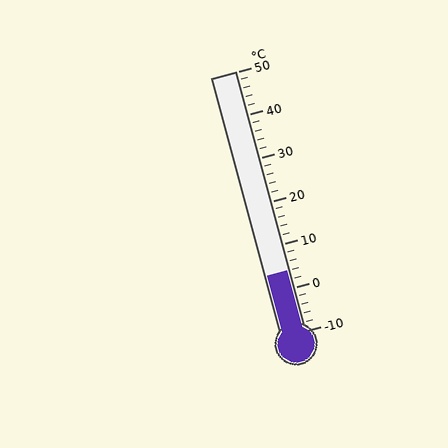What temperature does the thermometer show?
The thermometer shows approximately 4°C.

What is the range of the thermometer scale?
The thermometer scale ranges from -10°C to 50°C.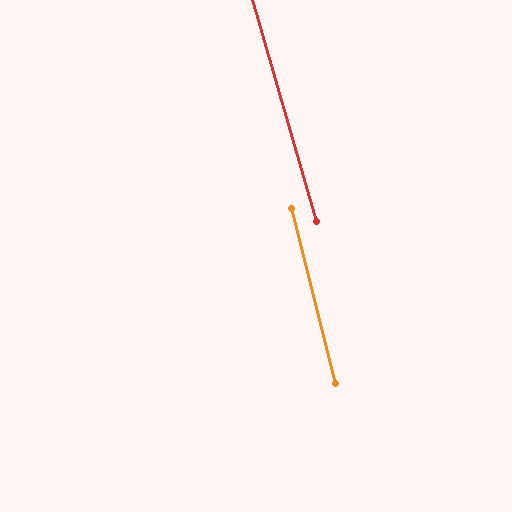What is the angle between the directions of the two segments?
Approximately 2 degrees.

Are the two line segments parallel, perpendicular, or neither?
Parallel — their directions differ by only 1.6°.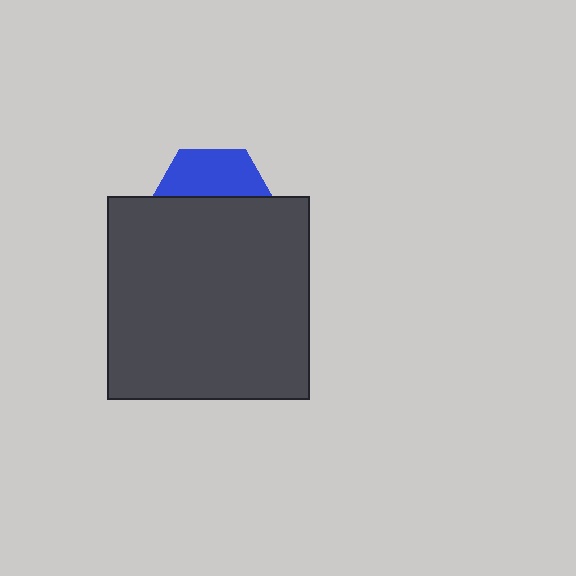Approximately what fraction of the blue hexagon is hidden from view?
Roughly 63% of the blue hexagon is hidden behind the dark gray square.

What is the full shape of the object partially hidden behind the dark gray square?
The partially hidden object is a blue hexagon.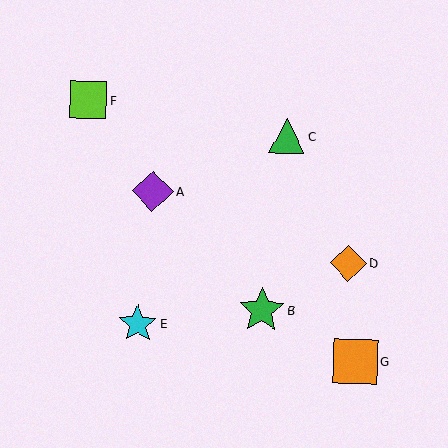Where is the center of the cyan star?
The center of the cyan star is at (138, 324).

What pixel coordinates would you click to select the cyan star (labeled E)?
Click at (138, 324) to select the cyan star E.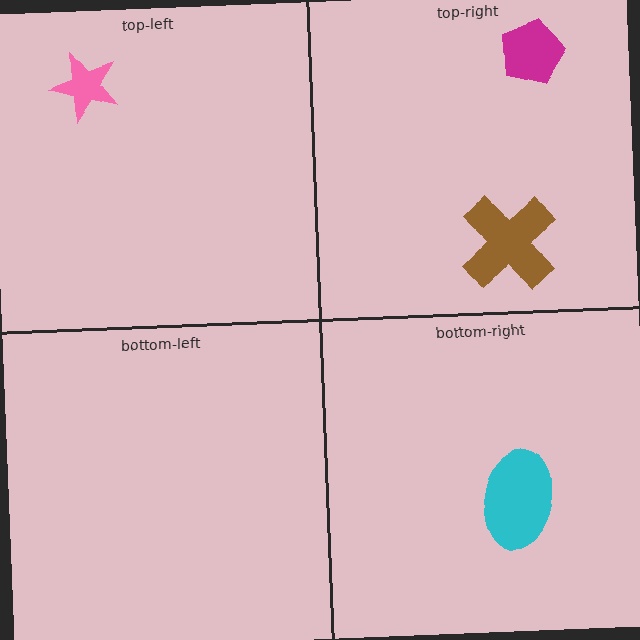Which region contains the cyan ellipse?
The bottom-right region.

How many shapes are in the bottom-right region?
1.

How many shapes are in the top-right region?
2.